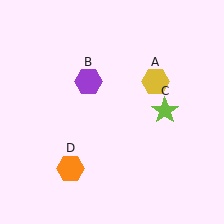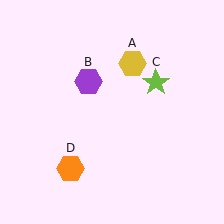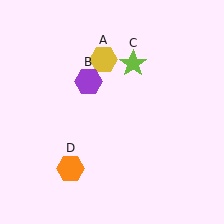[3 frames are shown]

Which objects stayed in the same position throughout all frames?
Purple hexagon (object B) and orange hexagon (object D) remained stationary.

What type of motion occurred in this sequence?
The yellow hexagon (object A), lime star (object C) rotated counterclockwise around the center of the scene.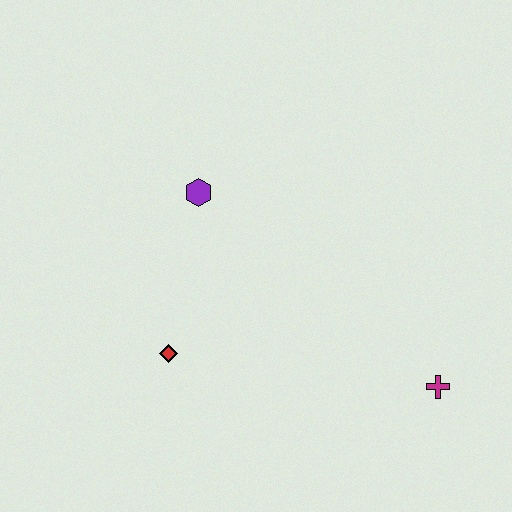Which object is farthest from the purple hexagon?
The magenta cross is farthest from the purple hexagon.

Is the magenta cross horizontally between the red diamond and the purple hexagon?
No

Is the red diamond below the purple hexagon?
Yes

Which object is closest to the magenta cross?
The red diamond is closest to the magenta cross.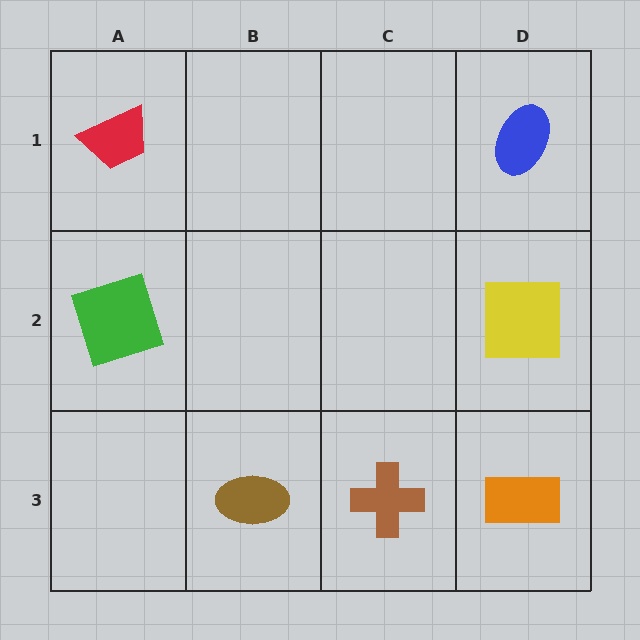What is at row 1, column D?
A blue ellipse.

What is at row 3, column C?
A brown cross.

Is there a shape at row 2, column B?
No, that cell is empty.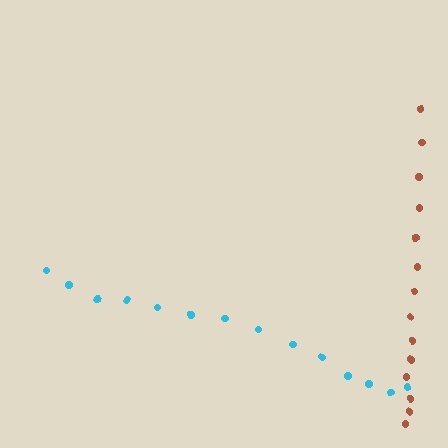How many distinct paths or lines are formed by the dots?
There are 2 distinct paths.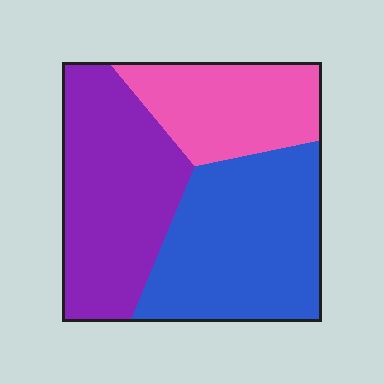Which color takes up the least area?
Pink, at roughly 25%.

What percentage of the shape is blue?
Blue takes up about two fifths (2/5) of the shape.